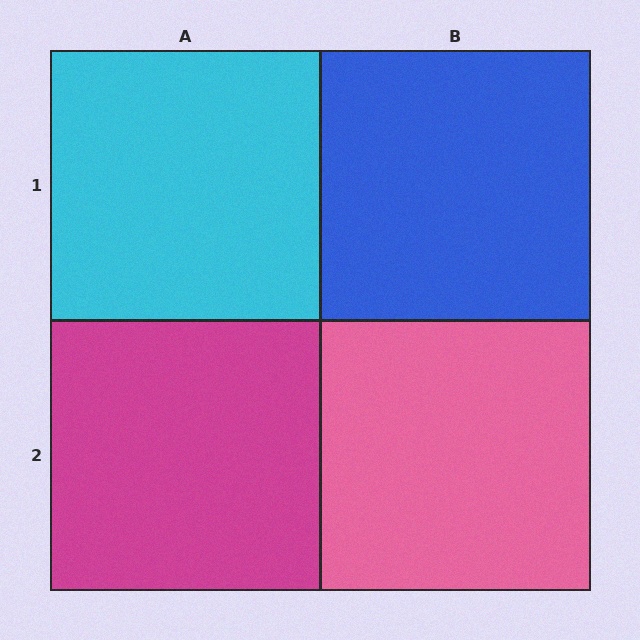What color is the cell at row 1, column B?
Blue.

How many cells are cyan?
1 cell is cyan.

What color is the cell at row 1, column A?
Cyan.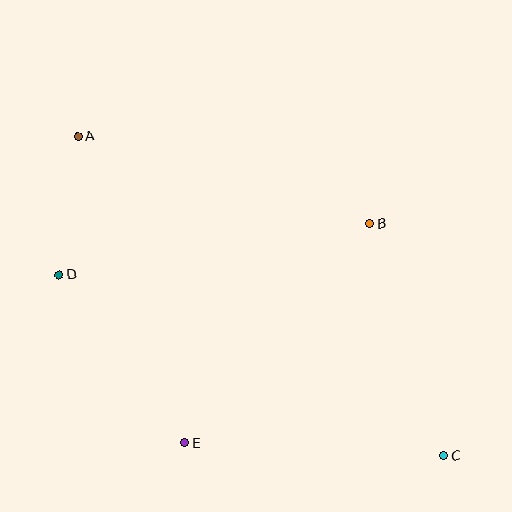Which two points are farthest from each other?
Points A and C are farthest from each other.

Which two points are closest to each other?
Points A and D are closest to each other.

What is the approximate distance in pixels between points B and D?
The distance between B and D is approximately 314 pixels.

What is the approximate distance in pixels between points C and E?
The distance between C and E is approximately 259 pixels.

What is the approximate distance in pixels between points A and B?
The distance between A and B is approximately 304 pixels.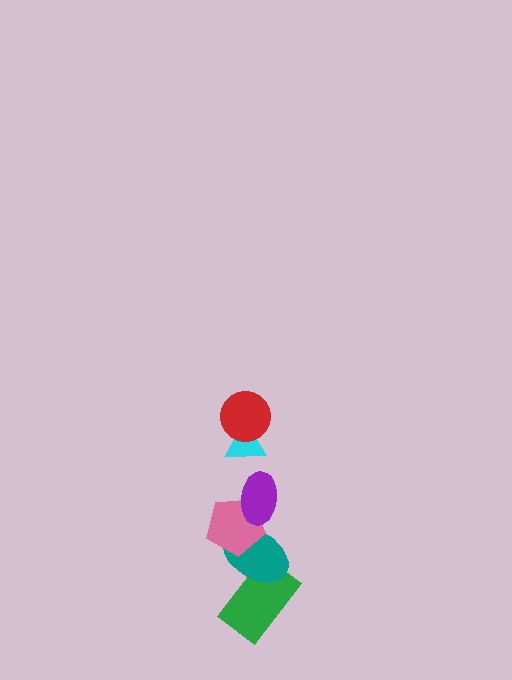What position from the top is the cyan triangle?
The cyan triangle is 2nd from the top.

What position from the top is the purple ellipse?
The purple ellipse is 3rd from the top.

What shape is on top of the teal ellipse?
The pink pentagon is on top of the teal ellipse.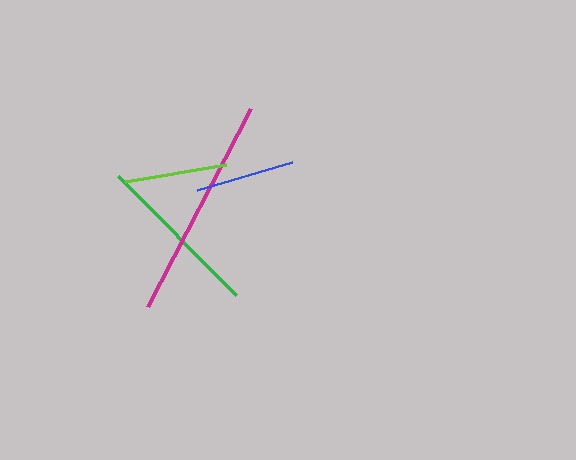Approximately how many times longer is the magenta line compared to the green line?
The magenta line is approximately 1.3 times the length of the green line.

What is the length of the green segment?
The green segment is approximately 168 pixels long.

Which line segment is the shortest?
The blue line is the shortest at approximately 99 pixels.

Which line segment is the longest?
The magenta line is the longest at approximately 223 pixels.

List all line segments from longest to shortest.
From longest to shortest: magenta, green, lime, blue.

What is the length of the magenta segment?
The magenta segment is approximately 223 pixels long.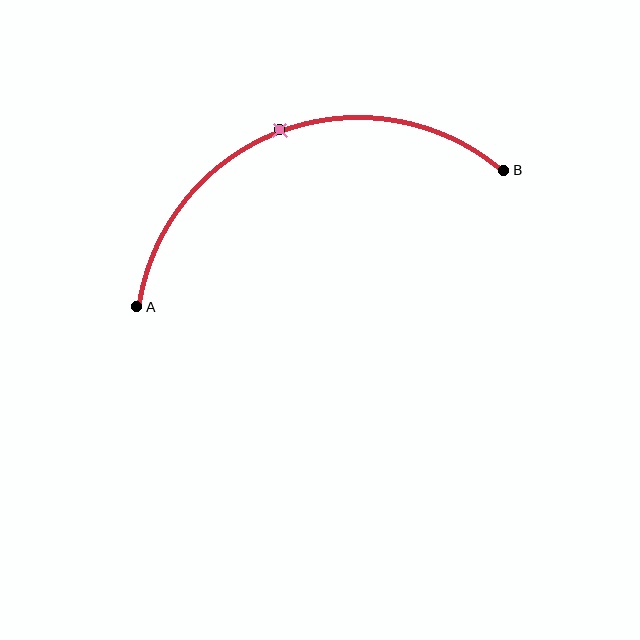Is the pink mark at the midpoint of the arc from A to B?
Yes. The pink mark lies on the arc at equal arc-length from both A and B — it is the arc midpoint.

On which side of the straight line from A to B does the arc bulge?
The arc bulges above the straight line connecting A and B.